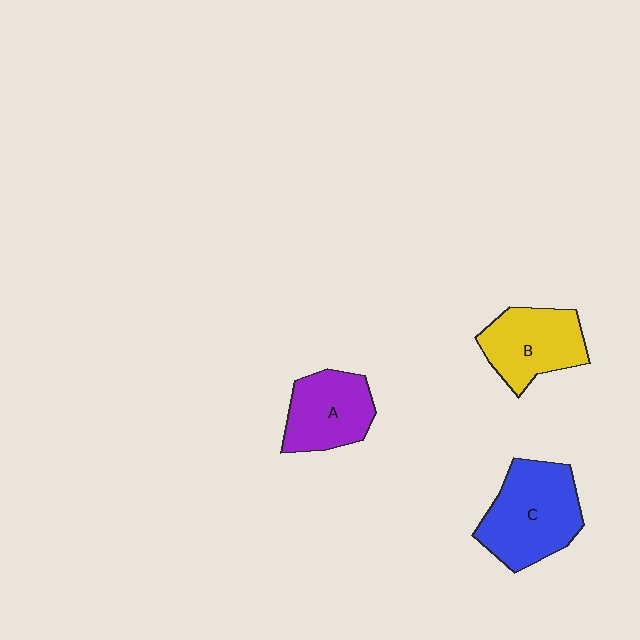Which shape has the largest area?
Shape C (blue).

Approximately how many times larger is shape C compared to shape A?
Approximately 1.4 times.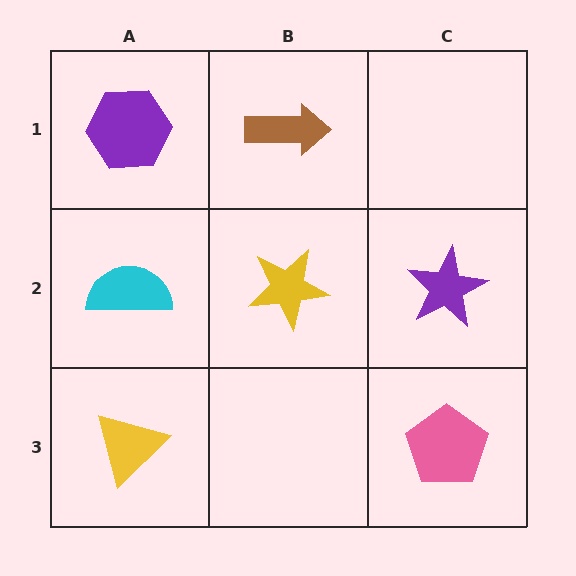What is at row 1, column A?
A purple hexagon.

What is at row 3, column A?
A yellow triangle.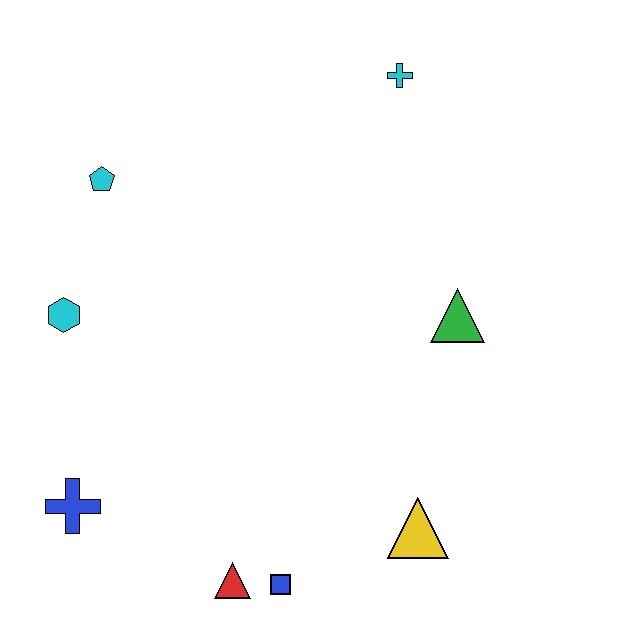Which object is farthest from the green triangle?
The blue cross is farthest from the green triangle.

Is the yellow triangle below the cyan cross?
Yes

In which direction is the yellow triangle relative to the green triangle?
The yellow triangle is below the green triangle.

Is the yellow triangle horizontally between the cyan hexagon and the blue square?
No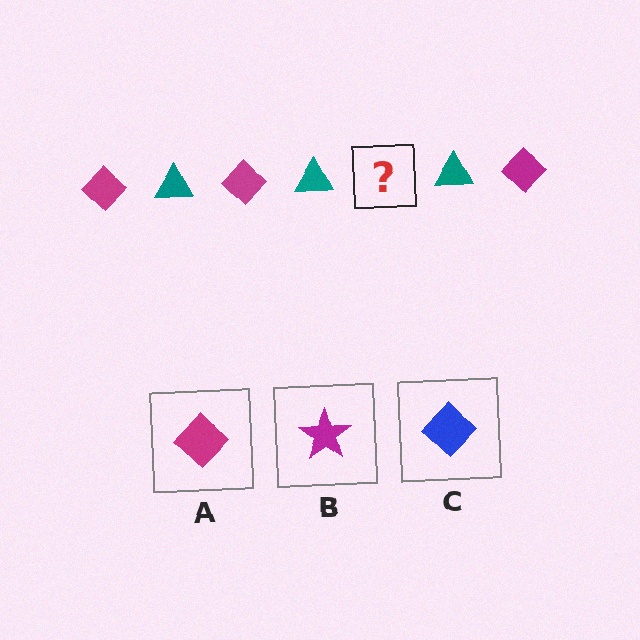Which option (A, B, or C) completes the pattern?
A.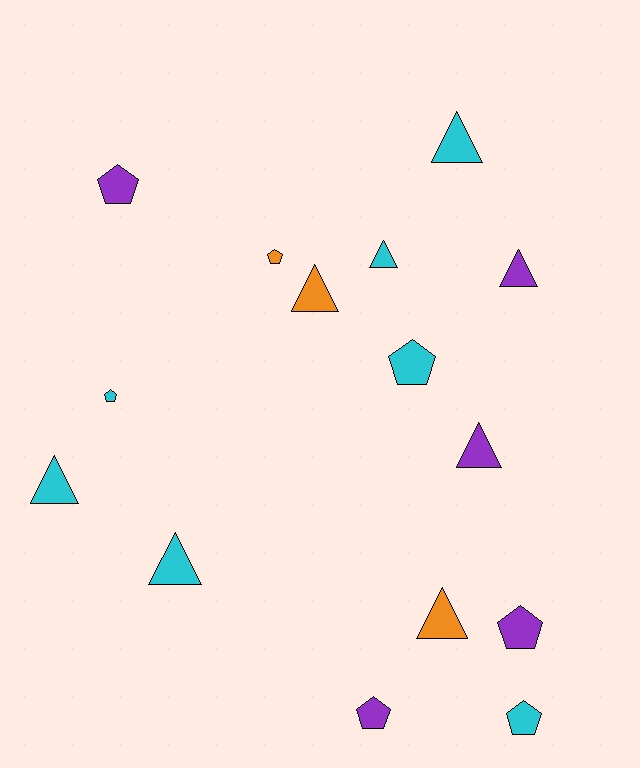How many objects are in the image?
There are 15 objects.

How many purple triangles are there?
There are 2 purple triangles.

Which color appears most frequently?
Cyan, with 7 objects.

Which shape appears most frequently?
Triangle, with 8 objects.